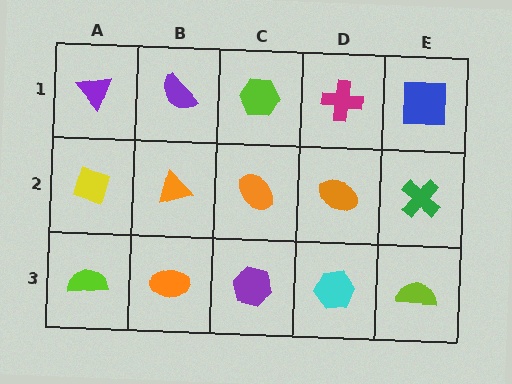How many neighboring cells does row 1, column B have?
3.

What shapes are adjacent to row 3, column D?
An orange ellipse (row 2, column D), a purple hexagon (row 3, column C), a lime semicircle (row 3, column E).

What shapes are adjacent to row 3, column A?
A yellow diamond (row 2, column A), an orange ellipse (row 3, column B).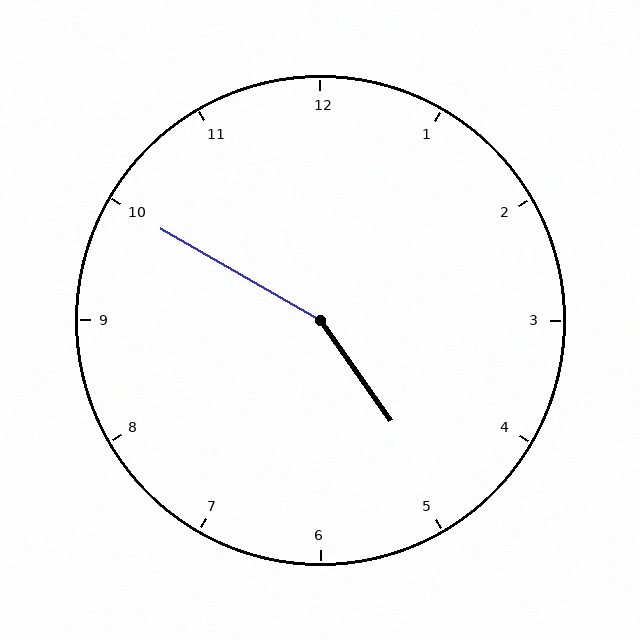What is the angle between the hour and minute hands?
Approximately 155 degrees.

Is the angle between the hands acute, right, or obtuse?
It is obtuse.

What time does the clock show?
4:50.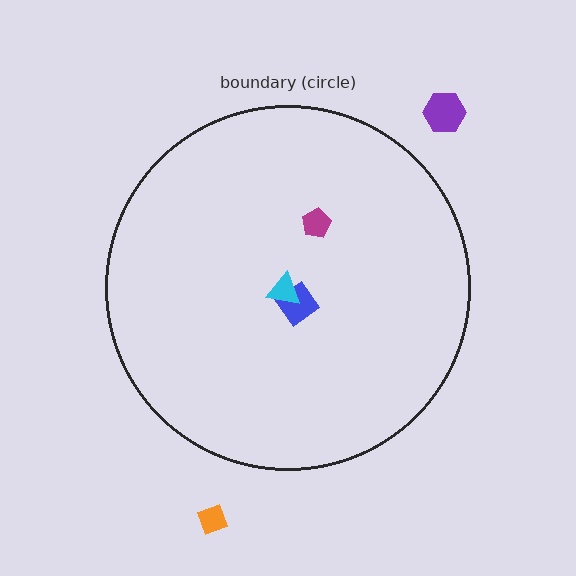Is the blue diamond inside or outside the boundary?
Inside.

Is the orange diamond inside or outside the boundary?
Outside.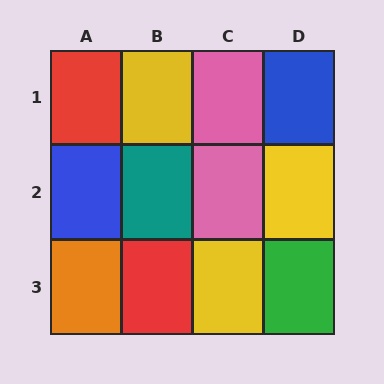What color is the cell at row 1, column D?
Blue.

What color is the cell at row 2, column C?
Pink.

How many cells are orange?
1 cell is orange.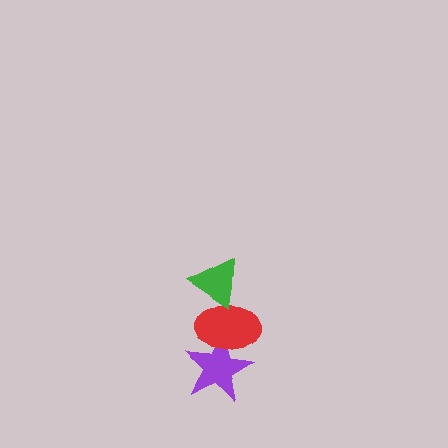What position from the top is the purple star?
The purple star is 3rd from the top.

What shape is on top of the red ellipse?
The green triangle is on top of the red ellipse.